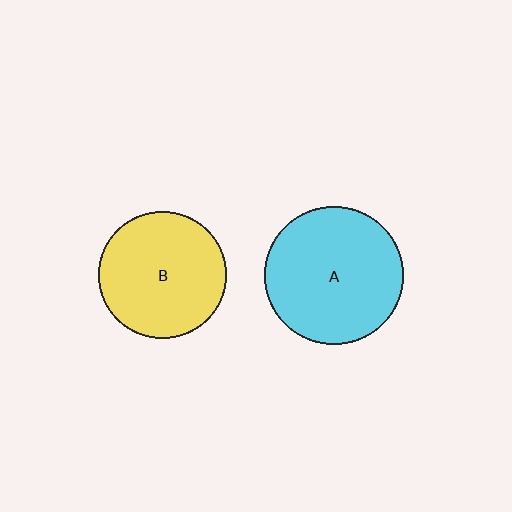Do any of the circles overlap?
No, none of the circles overlap.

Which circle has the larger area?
Circle A (cyan).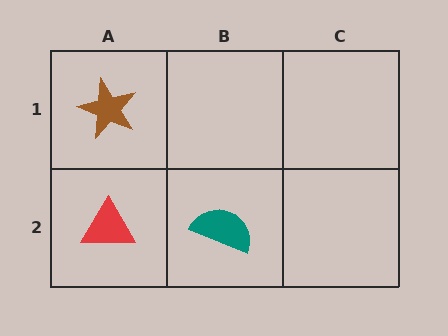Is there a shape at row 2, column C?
No, that cell is empty.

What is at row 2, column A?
A red triangle.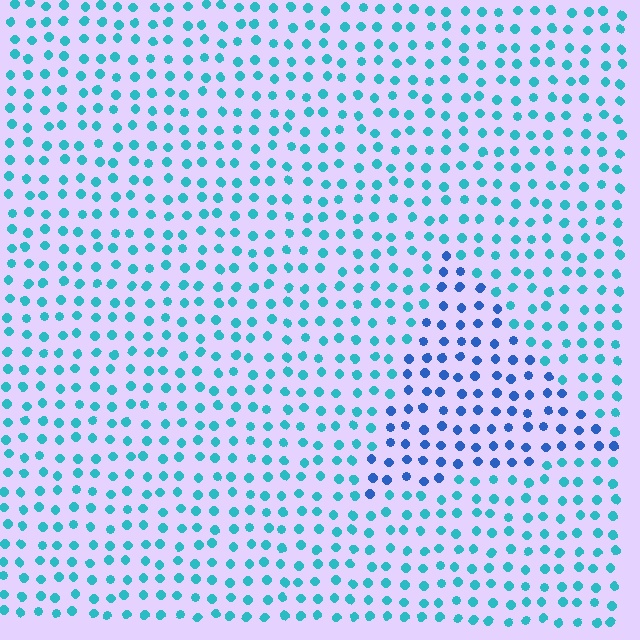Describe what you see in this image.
The image is filled with small cyan elements in a uniform arrangement. A triangle-shaped region is visible where the elements are tinted to a slightly different hue, forming a subtle color boundary.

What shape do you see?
I see a triangle.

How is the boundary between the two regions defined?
The boundary is defined purely by a slight shift in hue (about 36 degrees). Spacing, size, and orientation are identical on both sides.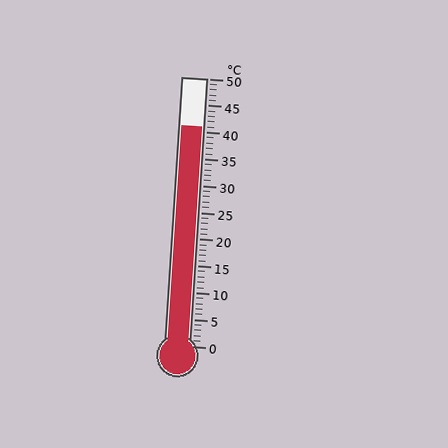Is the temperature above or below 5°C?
The temperature is above 5°C.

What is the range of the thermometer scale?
The thermometer scale ranges from 0°C to 50°C.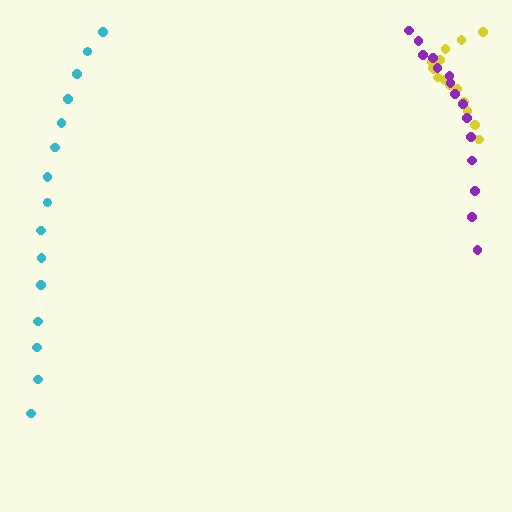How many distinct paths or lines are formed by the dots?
There are 3 distinct paths.